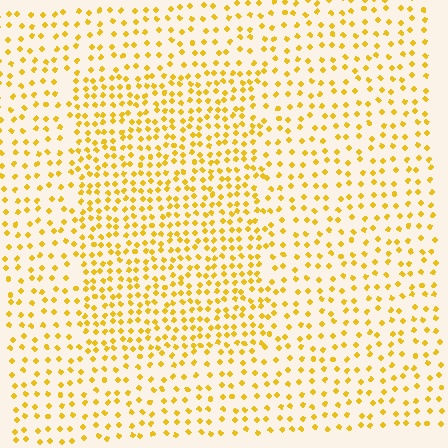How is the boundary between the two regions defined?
The boundary is defined by a change in element density (approximately 1.8x ratio). All elements are the same color, size, and shape.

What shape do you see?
I see a rectangle.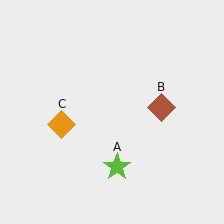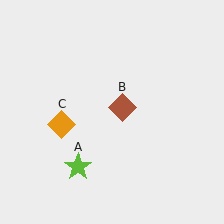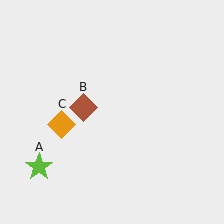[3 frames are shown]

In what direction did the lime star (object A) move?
The lime star (object A) moved left.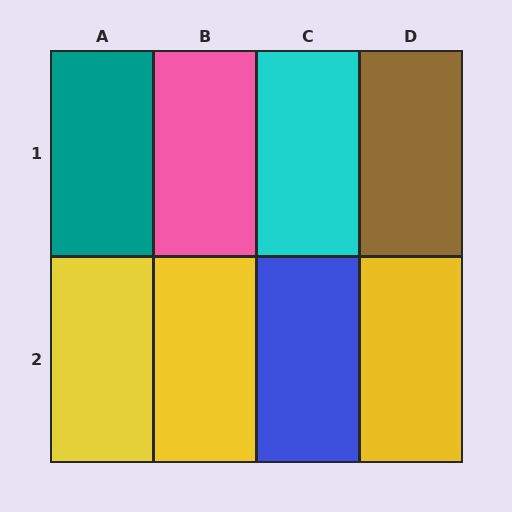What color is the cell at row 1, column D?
Brown.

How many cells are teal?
1 cell is teal.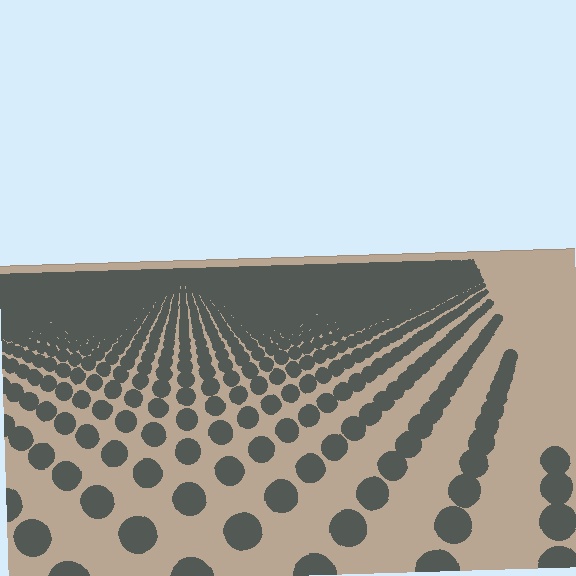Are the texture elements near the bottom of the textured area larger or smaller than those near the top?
Larger. Near the bottom, elements are closer to the viewer and appear at a bigger on-screen size.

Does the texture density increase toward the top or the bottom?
Density increases toward the top.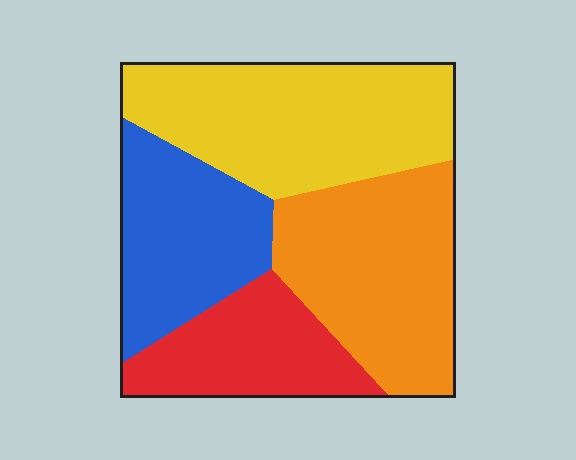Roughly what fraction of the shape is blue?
Blue takes up between a sixth and a third of the shape.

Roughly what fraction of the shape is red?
Red covers roughly 20% of the shape.